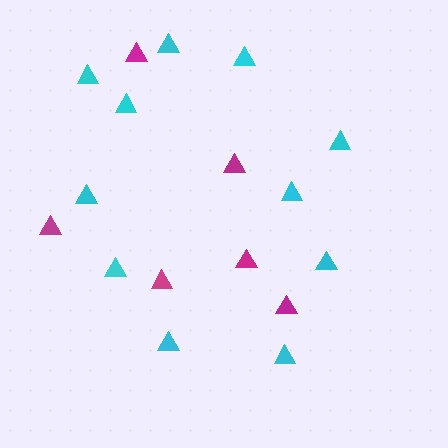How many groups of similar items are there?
There are 2 groups: one group of cyan triangles (11) and one group of magenta triangles (6).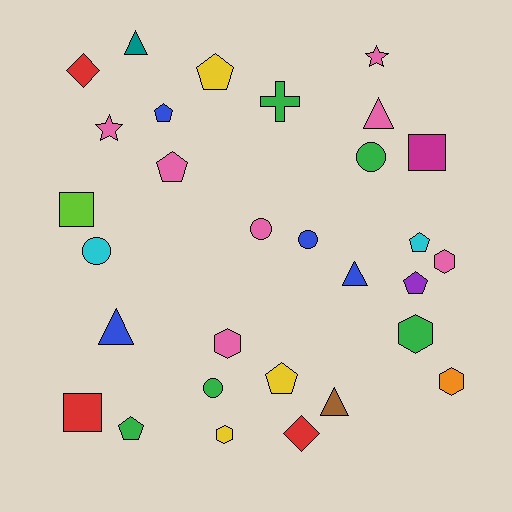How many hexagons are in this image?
There are 5 hexagons.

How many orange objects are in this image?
There is 1 orange object.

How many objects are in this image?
There are 30 objects.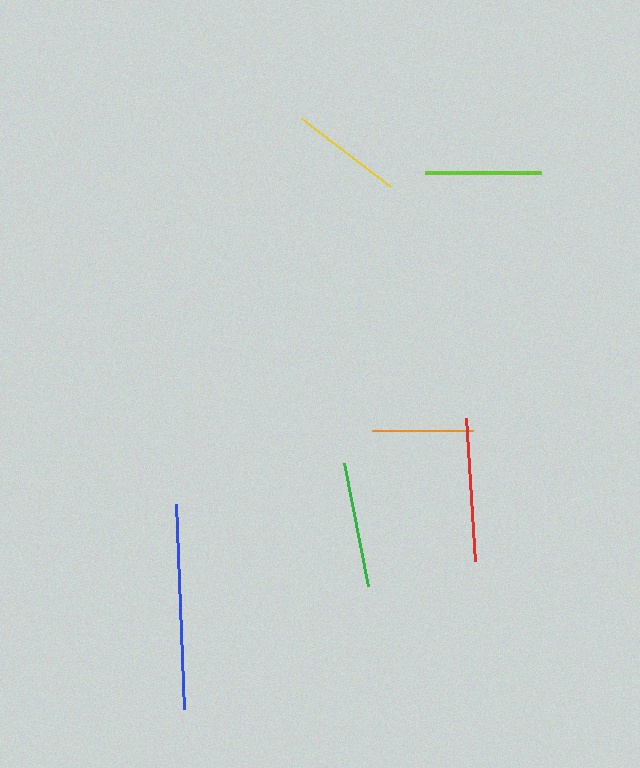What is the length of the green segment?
The green segment is approximately 126 pixels long.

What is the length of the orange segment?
The orange segment is approximately 101 pixels long.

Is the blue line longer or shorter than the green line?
The blue line is longer than the green line.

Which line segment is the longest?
The blue line is the longest at approximately 205 pixels.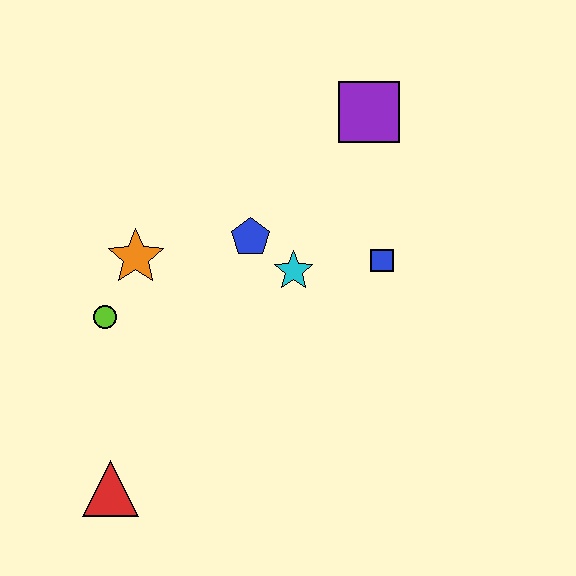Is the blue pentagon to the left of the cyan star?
Yes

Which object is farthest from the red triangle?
The purple square is farthest from the red triangle.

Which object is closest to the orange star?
The lime circle is closest to the orange star.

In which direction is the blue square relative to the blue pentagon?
The blue square is to the right of the blue pentagon.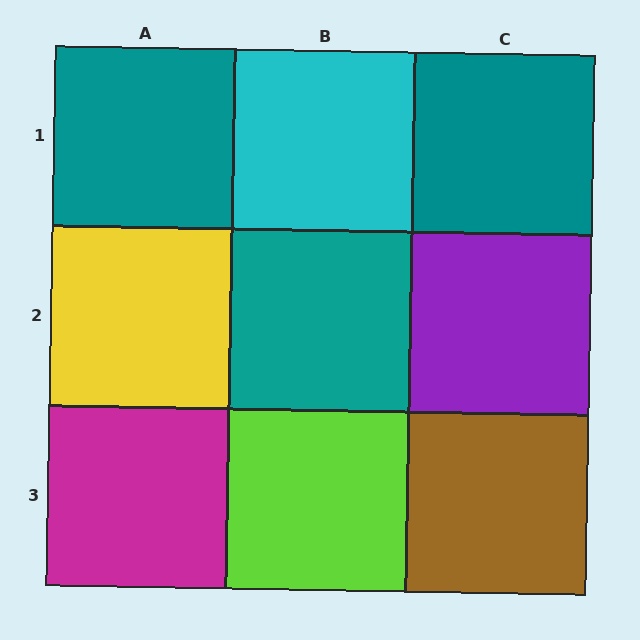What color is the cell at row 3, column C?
Brown.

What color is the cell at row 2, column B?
Teal.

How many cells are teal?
3 cells are teal.